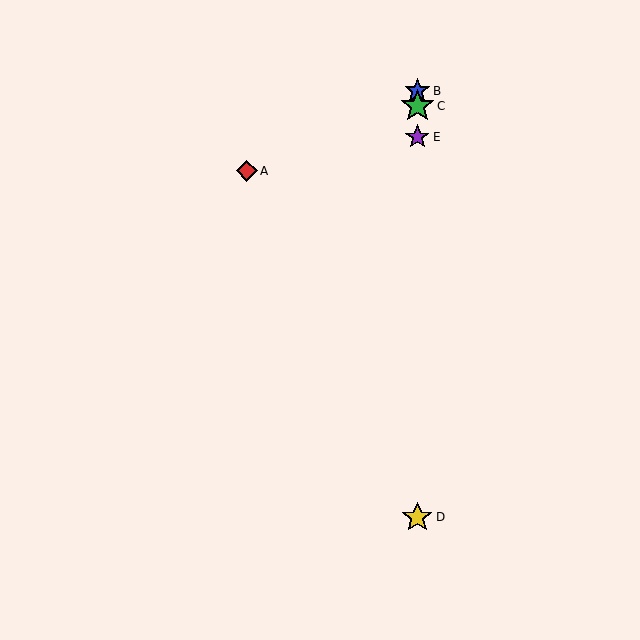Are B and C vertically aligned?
Yes, both are at x≈417.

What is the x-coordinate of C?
Object C is at x≈417.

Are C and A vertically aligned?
No, C is at x≈417 and A is at x≈247.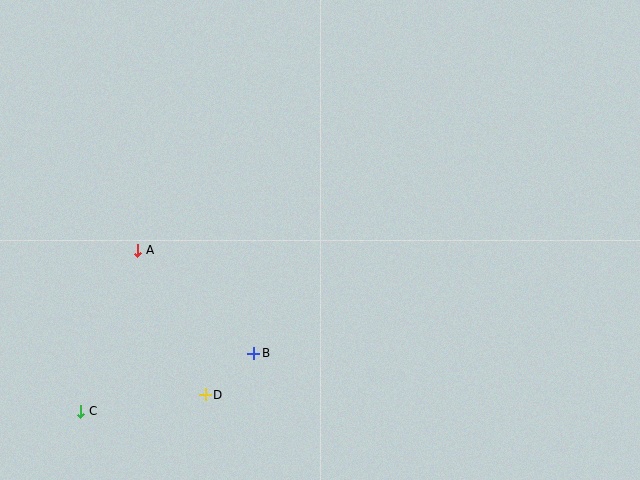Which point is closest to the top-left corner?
Point A is closest to the top-left corner.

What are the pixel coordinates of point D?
Point D is at (205, 395).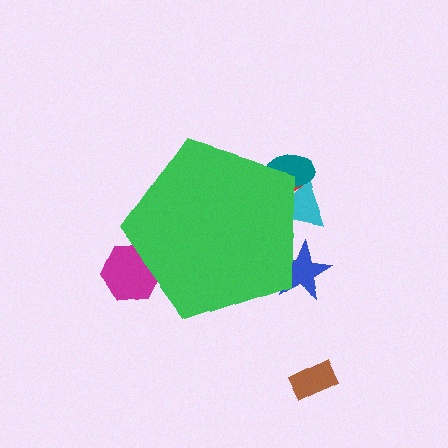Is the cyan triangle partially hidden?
Yes, the cyan triangle is partially hidden behind the green pentagon.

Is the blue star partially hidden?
Yes, the blue star is partially hidden behind the green pentagon.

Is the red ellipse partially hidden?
Yes, the red ellipse is partially hidden behind the green pentagon.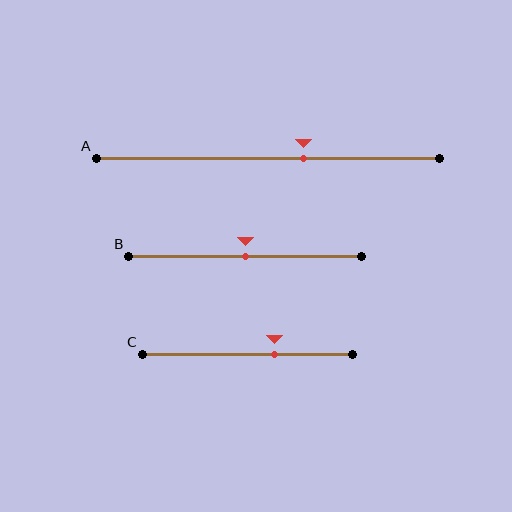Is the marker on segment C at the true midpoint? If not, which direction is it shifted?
No, the marker on segment C is shifted to the right by about 13% of the segment length.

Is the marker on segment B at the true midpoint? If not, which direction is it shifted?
Yes, the marker on segment B is at the true midpoint.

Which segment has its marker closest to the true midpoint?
Segment B has its marker closest to the true midpoint.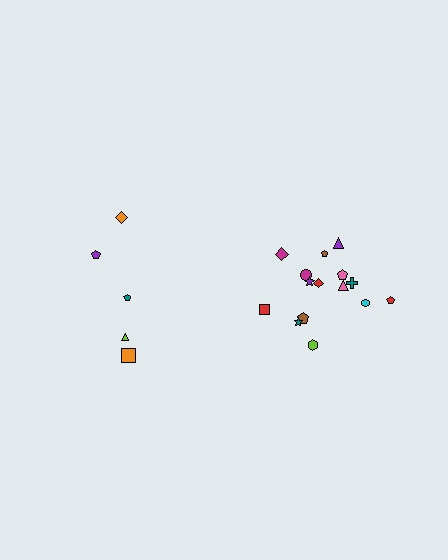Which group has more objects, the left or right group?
The right group.